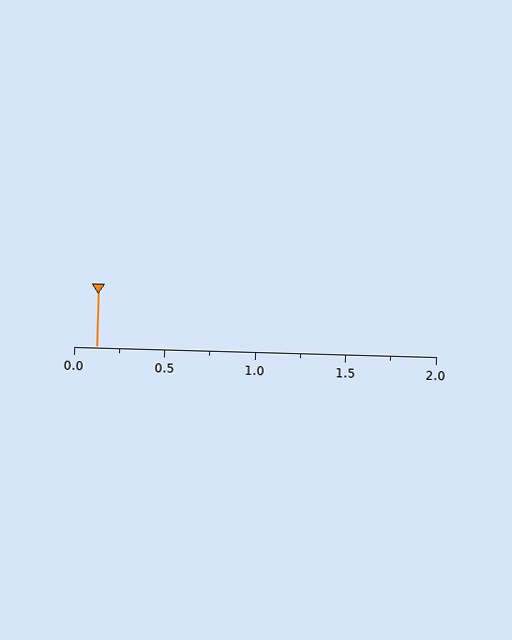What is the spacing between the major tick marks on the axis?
The major ticks are spaced 0.5 apart.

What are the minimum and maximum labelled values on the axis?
The axis runs from 0.0 to 2.0.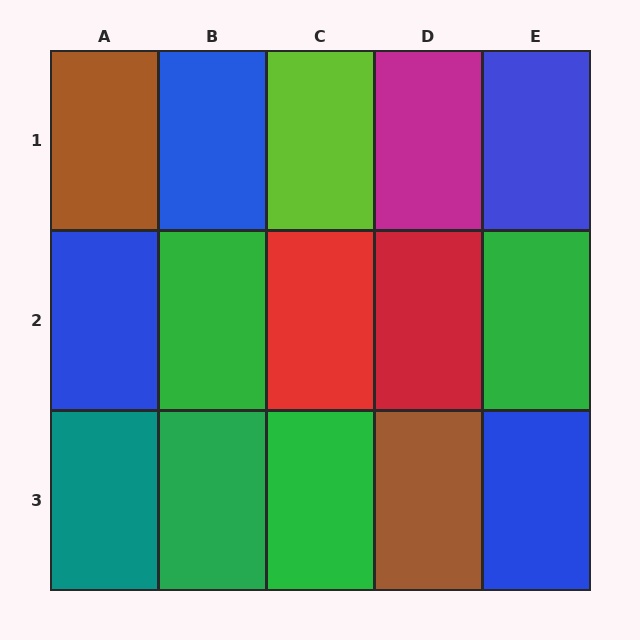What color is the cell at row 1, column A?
Brown.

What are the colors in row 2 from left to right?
Blue, green, red, red, green.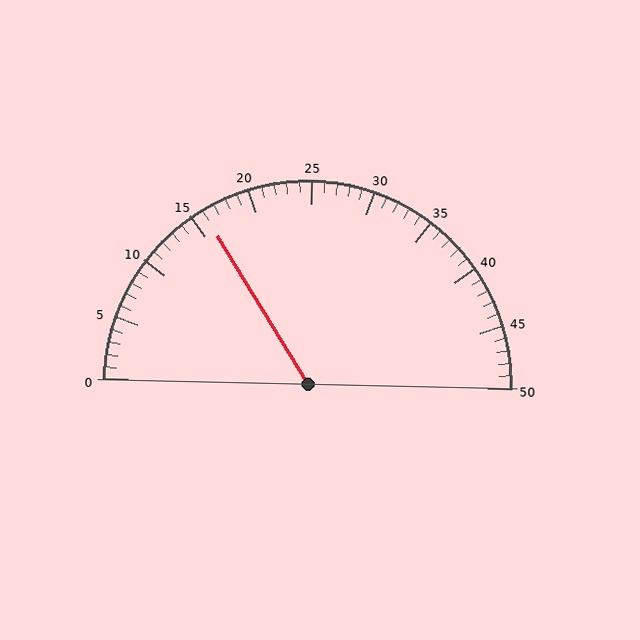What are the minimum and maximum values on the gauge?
The gauge ranges from 0 to 50.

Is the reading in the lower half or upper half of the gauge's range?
The reading is in the lower half of the range (0 to 50).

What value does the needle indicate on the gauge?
The needle indicates approximately 16.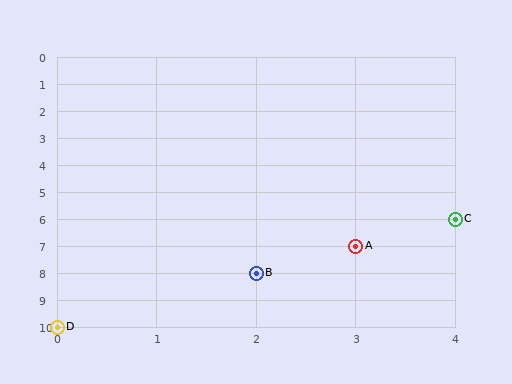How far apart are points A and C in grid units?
Points A and C are 1 column and 1 row apart (about 1.4 grid units diagonally).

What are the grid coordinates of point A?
Point A is at grid coordinates (3, 7).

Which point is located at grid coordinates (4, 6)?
Point C is at (4, 6).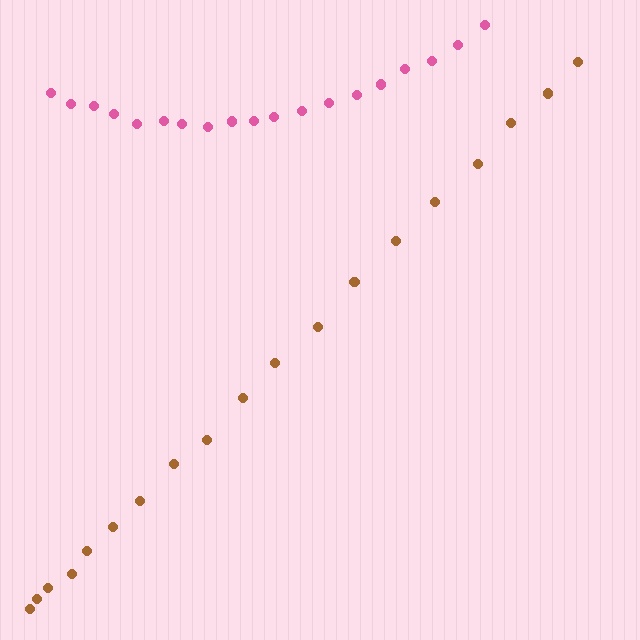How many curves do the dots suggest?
There are 2 distinct paths.